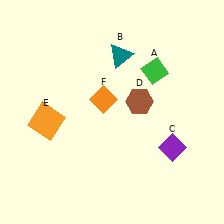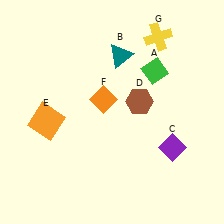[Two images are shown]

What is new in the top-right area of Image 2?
A yellow cross (G) was added in the top-right area of Image 2.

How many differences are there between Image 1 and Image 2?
There is 1 difference between the two images.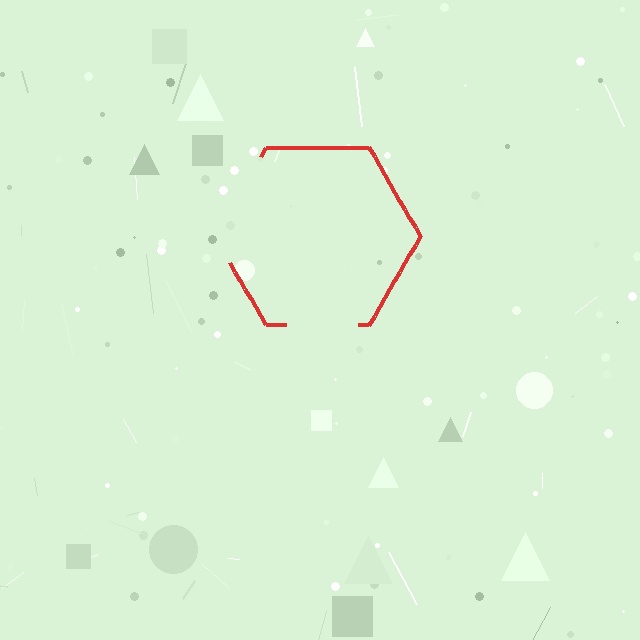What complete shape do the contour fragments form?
The contour fragments form a hexagon.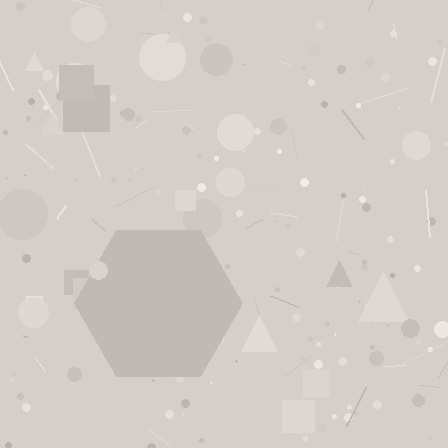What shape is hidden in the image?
A hexagon is hidden in the image.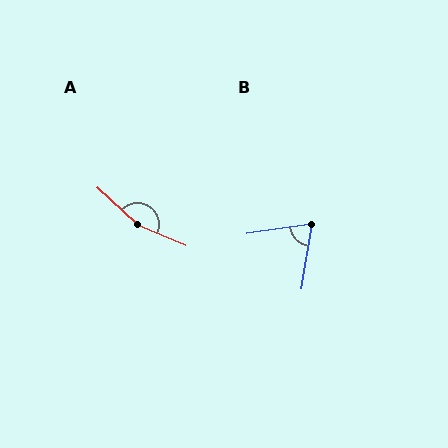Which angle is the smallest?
B, at approximately 72 degrees.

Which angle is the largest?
A, at approximately 161 degrees.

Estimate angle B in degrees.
Approximately 72 degrees.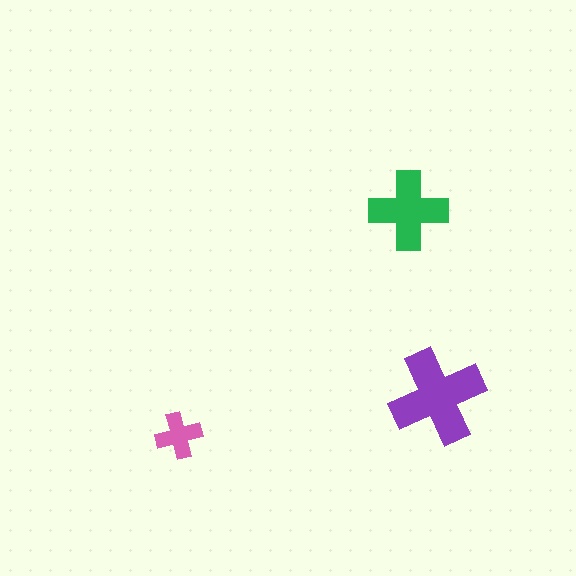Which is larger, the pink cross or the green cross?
The green one.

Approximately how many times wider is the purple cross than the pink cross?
About 2 times wider.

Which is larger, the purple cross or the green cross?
The purple one.